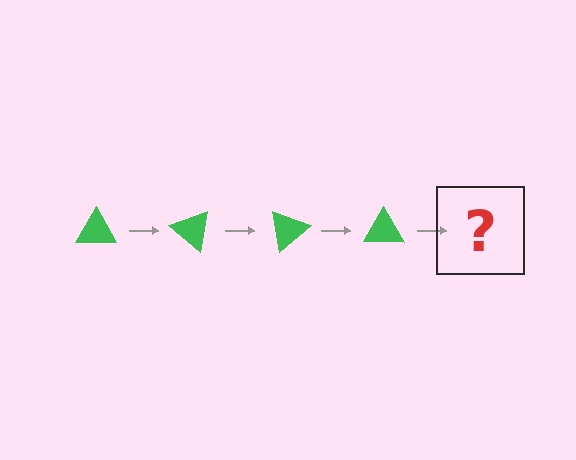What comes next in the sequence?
The next element should be a green triangle rotated 160 degrees.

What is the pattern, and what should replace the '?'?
The pattern is that the triangle rotates 40 degrees each step. The '?' should be a green triangle rotated 160 degrees.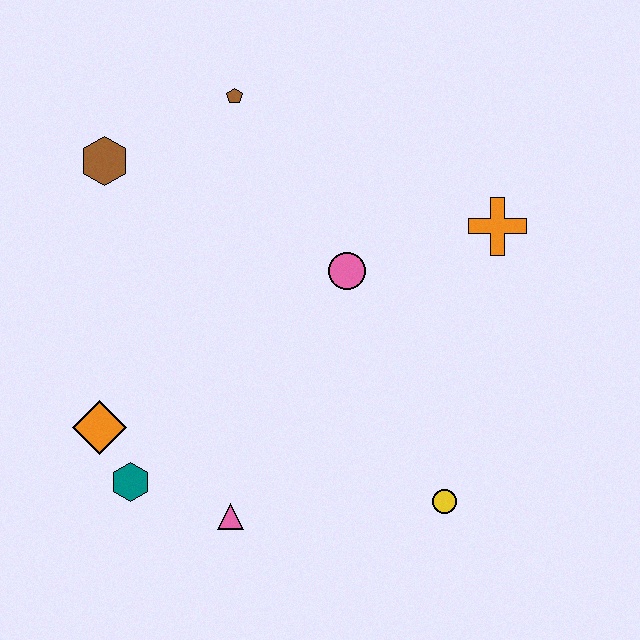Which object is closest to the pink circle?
The orange cross is closest to the pink circle.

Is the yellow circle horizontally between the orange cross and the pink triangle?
Yes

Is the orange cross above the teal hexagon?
Yes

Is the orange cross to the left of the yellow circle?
No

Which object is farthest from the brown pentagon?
The yellow circle is farthest from the brown pentagon.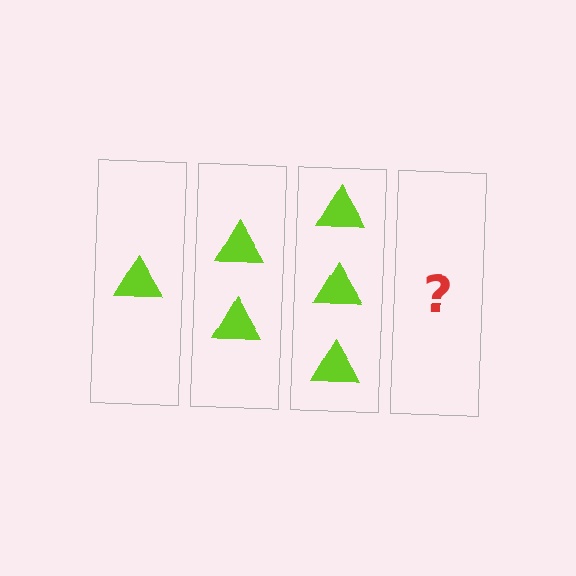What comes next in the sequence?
The next element should be 4 triangles.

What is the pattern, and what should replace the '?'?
The pattern is that each step adds one more triangle. The '?' should be 4 triangles.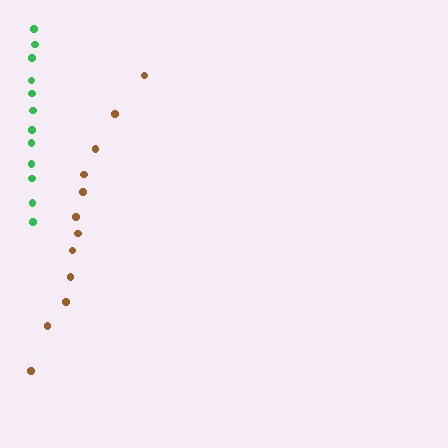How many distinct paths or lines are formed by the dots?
There are 2 distinct paths.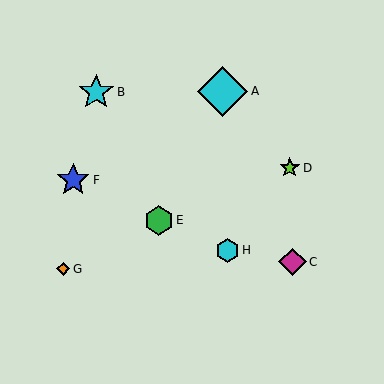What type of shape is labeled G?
Shape G is an orange diamond.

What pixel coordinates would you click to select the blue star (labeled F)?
Click at (73, 180) to select the blue star F.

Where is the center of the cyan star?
The center of the cyan star is at (96, 92).